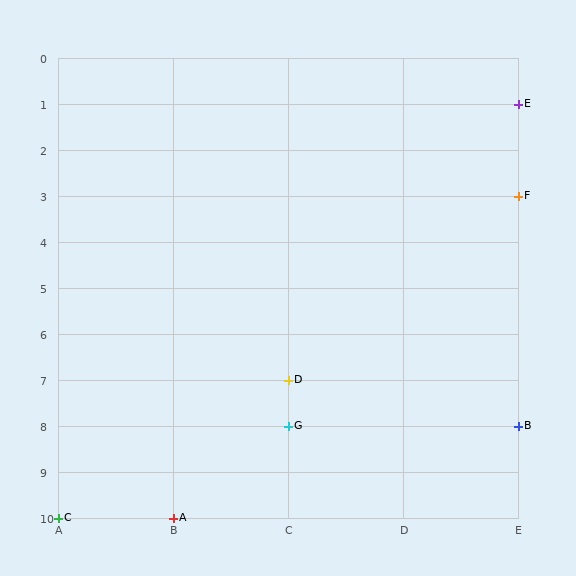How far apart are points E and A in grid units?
Points E and A are 3 columns and 9 rows apart (about 9.5 grid units diagonally).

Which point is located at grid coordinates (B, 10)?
Point A is at (B, 10).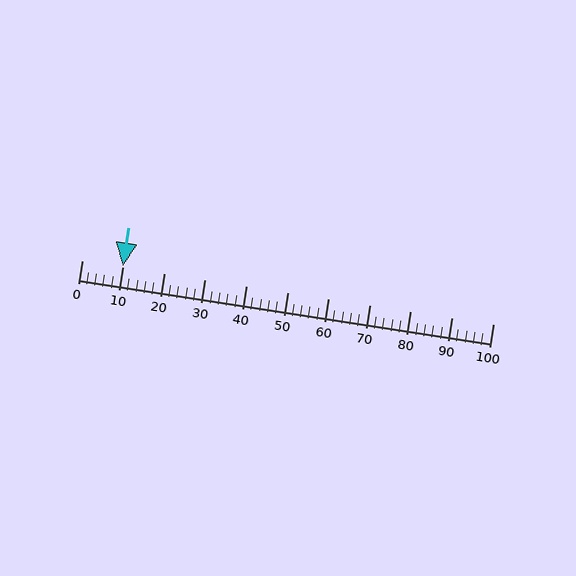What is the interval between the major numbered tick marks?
The major tick marks are spaced 10 units apart.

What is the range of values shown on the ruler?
The ruler shows values from 0 to 100.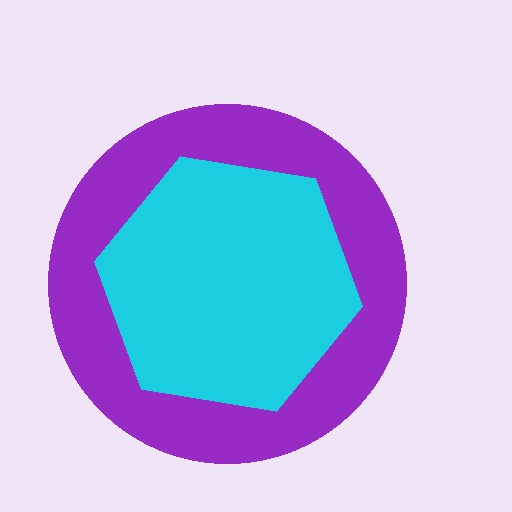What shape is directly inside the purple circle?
The cyan hexagon.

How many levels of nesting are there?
2.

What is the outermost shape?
The purple circle.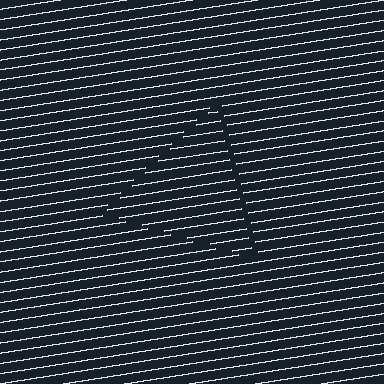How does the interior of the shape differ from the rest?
The interior of the shape contains the same grating, shifted by half a period — the contour is defined by the phase discontinuity where line-ends from the inner and outer gratings abut.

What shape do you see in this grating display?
An illusory triangle. The interior of the shape contains the same grating, shifted by half a period — the contour is defined by the phase discontinuity where line-ends from the inner and outer gratings abut.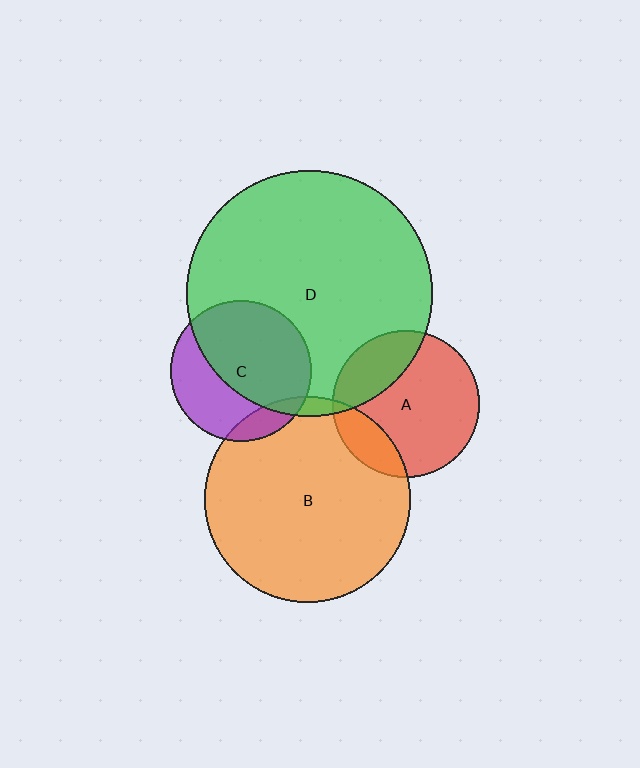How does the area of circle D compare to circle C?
Approximately 3.1 times.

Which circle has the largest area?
Circle D (green).